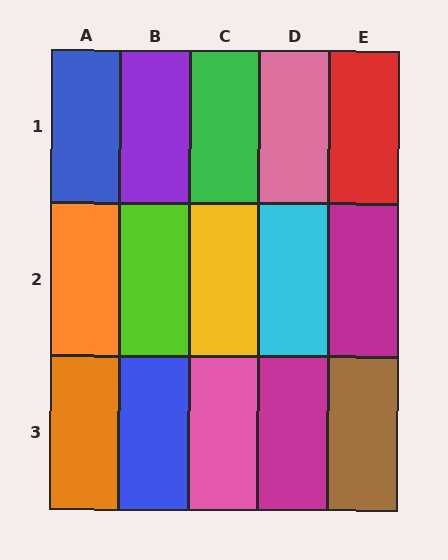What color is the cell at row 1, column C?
Green.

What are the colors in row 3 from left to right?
Orange, blue, pink, magenta, brown.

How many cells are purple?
1 cell is purple.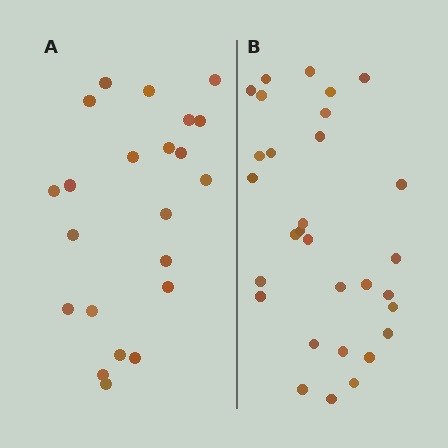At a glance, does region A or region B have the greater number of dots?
Region B (the right region) has more dots.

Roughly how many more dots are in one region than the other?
Region B has roughly 8 or so more dots than region A.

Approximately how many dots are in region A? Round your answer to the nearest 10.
About 20 dots. (The exact count is 22, which rounds to 20.)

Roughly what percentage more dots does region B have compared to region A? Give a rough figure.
About 35% more.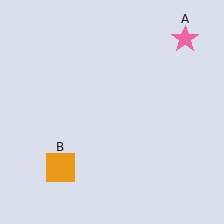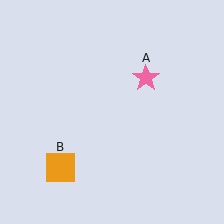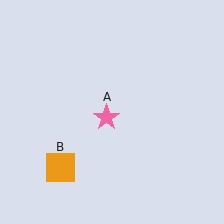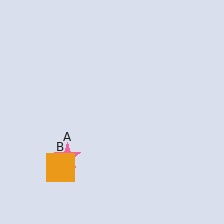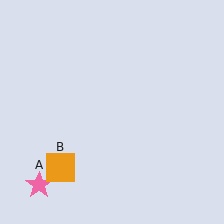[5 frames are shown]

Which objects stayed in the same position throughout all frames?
Orange square (object B) remained stationary.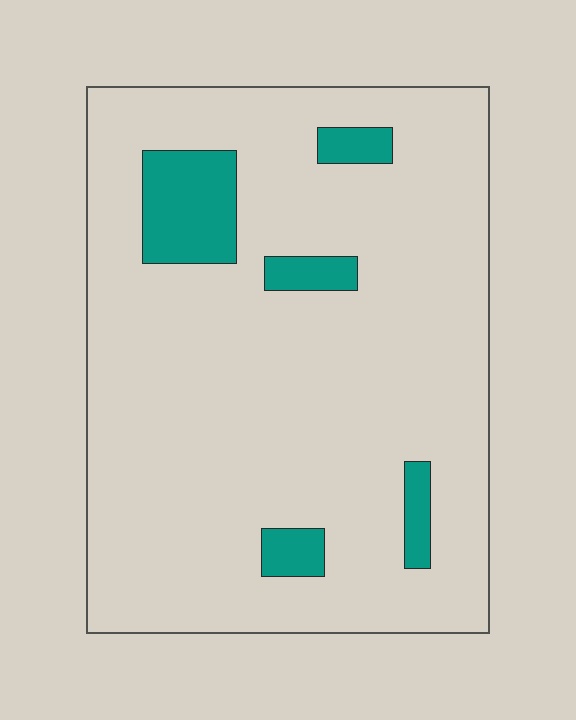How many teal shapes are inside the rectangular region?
5.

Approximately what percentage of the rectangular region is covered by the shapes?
Approximately 10%.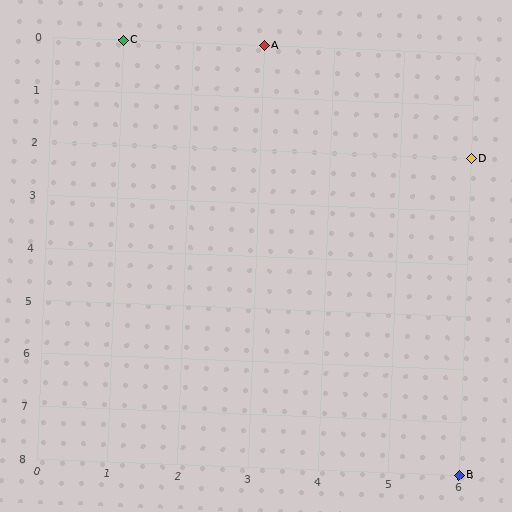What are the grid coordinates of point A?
Point A is at grid coordinates (3, 0).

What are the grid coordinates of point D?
Point D is at grid coordinates (6, 2).